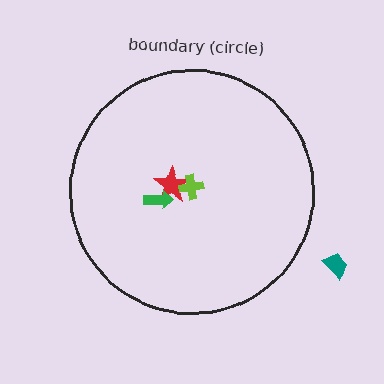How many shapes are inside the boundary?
3 inside, 1 outside.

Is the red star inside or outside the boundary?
Inside.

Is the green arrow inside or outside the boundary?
Inside.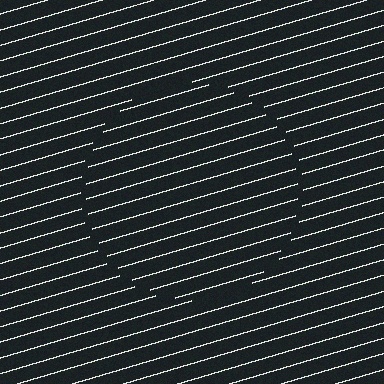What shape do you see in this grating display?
An illusory circle. The interior of the shape contains the same grating, shifted by half a period — the contour is defined by the phase discontinuity where line-ends from the inner and outer gratings abut.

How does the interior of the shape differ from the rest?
The interior of the shape contains the same grating, shifted by half a period — the contour is defined by the phase discontinuity where line-ends from the inner and outer gratings abut.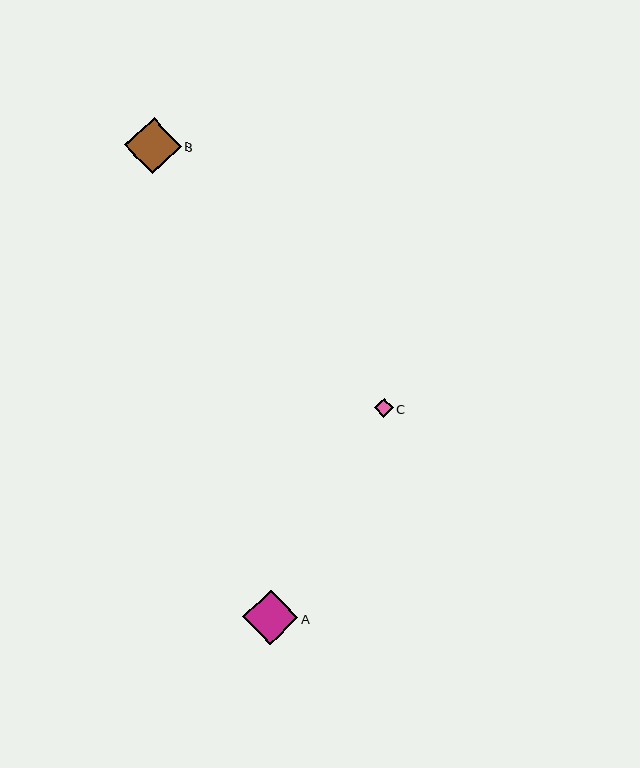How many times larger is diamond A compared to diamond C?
Diamond A is approximately 2.9 times the size of diamond C.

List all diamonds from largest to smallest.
From largest to smallest: B, A, C.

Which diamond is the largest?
Diamond B is the largest with a size of approximately 56 pixels.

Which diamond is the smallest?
Diamond C is the smallest with a size of approximately 19 pixels.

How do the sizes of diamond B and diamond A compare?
Diamond B and diamond A are approximately the same size.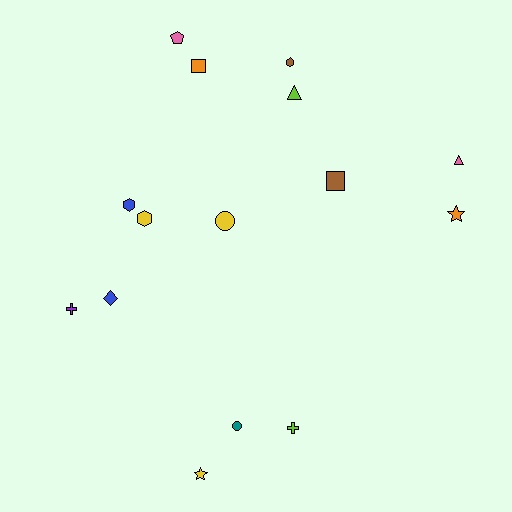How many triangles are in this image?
There are 2 triangles.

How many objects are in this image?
There are 15 objects.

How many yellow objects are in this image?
There are 3 yellow objects.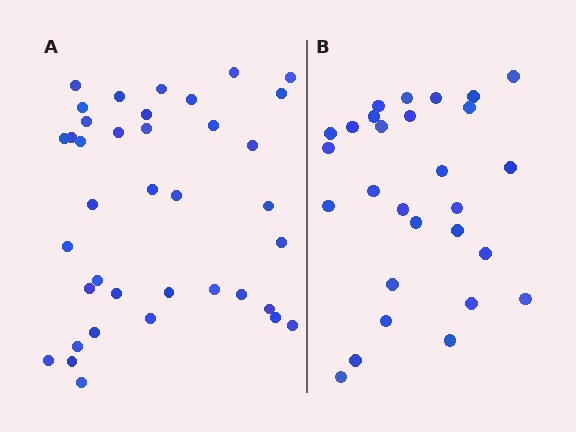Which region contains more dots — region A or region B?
Region A (the left region) has more dots.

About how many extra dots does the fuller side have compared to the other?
Region A has roughly 10 or so more dots than region B.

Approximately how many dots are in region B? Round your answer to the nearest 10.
About 30 dots. (The exact count is 28, which rounds to 30.)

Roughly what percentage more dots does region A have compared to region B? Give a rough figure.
About 35% more.